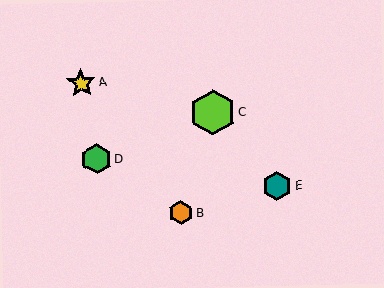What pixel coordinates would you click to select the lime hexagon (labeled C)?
Click at (213, 112) to select the lime hexagon C.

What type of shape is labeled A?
Shape A is a yellow star.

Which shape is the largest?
The lime hexagon (labeled C) is the largest.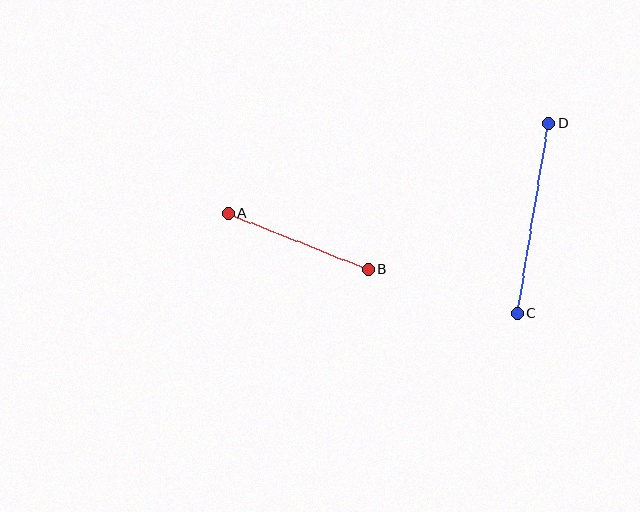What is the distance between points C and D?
The distance is approximately 193 pixels.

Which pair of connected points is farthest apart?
Points C and D are farthest apart.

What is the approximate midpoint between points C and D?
The midpoint is at approximately (533, 218) pixels.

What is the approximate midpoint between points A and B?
The midpoint is at approximately (299, 241) pixels.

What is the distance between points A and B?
The distance is approximately 151 pixels.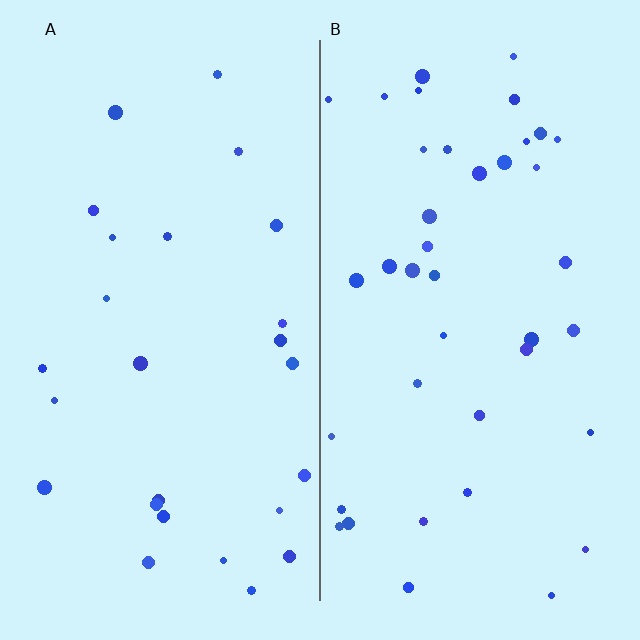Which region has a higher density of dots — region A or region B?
B (the right).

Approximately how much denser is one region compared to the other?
Approximately 1.5× — region B over region A.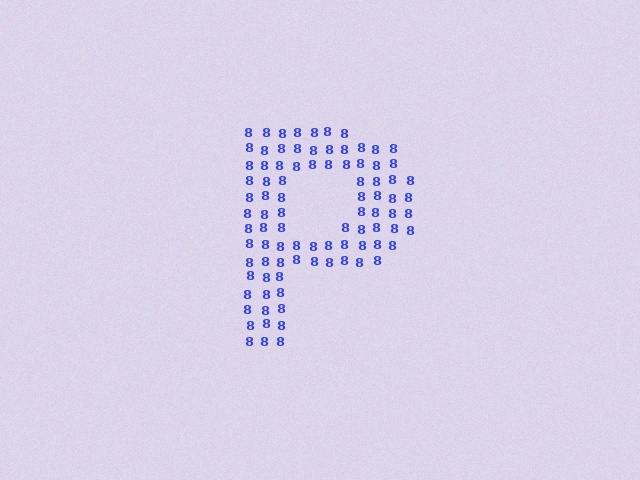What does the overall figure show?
The overall figure shows the letter P.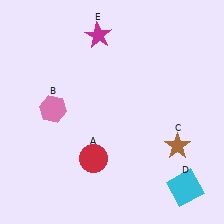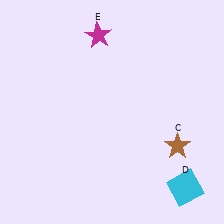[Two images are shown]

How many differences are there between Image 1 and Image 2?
There are 2 differences between the two images.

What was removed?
The pink hexagon (B), the red circle (A) were removed in Image 2.